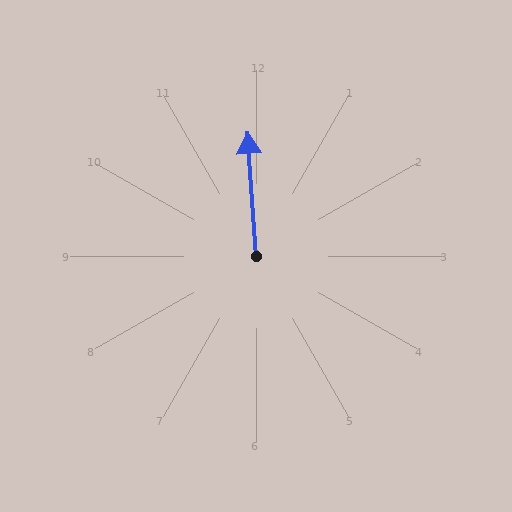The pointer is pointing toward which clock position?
Roughly 12 o'clock.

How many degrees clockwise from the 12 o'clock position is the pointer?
Approximately 356 degrees.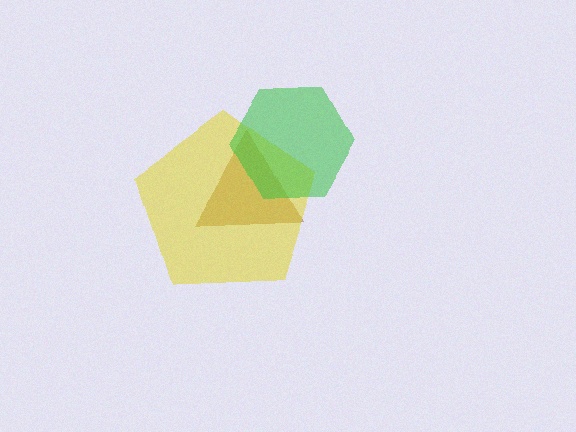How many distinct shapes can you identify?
There are 3 distinct shapes: a brown triangle, a yellow pentagon, a green hexagon.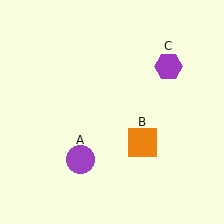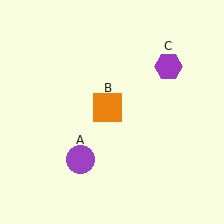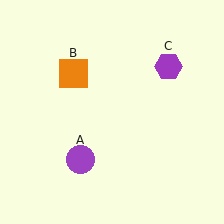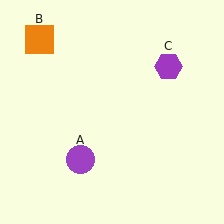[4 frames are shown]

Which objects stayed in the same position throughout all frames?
Purple circle (object A) and purple hexagon (object C) remained stationary.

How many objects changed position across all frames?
1 object changed position: orange square (object B).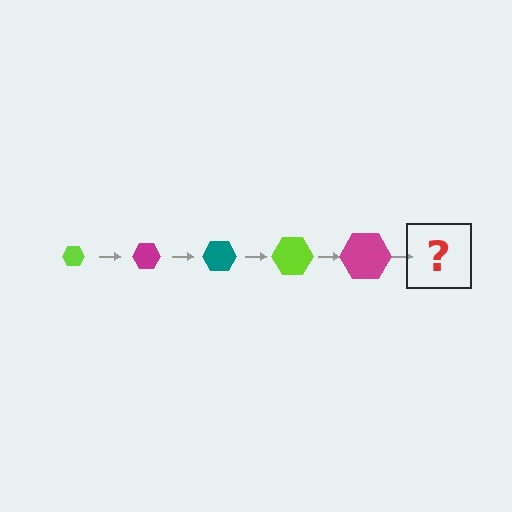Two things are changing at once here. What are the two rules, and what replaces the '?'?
The two rules are that the hexagon grows larger each step and the color cycles through lime, magenta, and teal. The '?' should be a teal hexagon, larger than the previous one.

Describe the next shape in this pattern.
It should be a teal hexagon, larger than the previous one.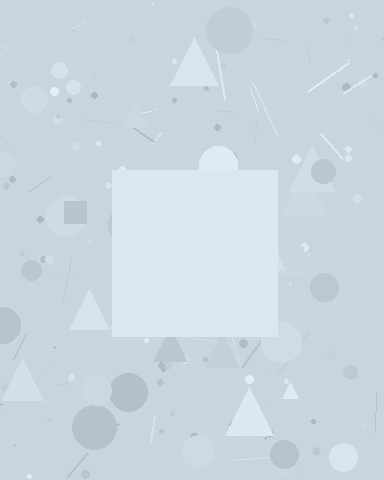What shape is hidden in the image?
A square is hidden in the image.